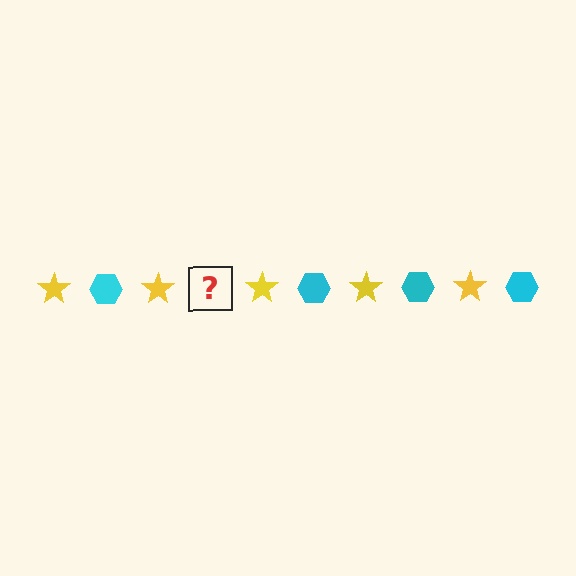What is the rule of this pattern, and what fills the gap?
The rule is that the pattern alternates between yellow star and cyan hexagon. The gap should be filled with a cyan hexagon.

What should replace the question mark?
The question mark should be replaced with a cyan hexagon.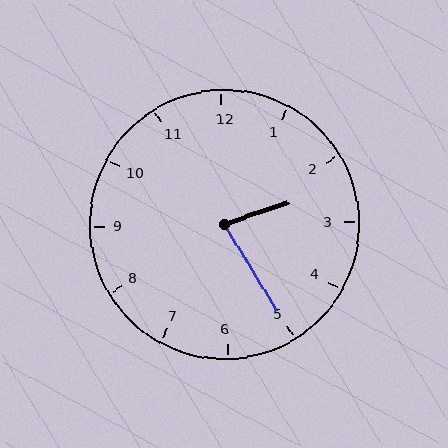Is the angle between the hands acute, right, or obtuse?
It is acute.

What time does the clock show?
2:25.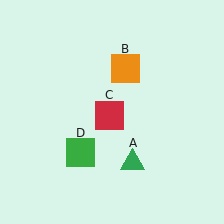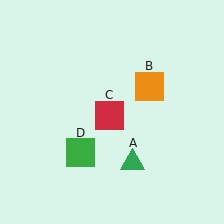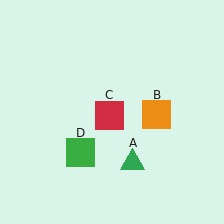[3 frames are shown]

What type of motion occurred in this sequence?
The orange square (object B) rotated clockwise around the center of the scene.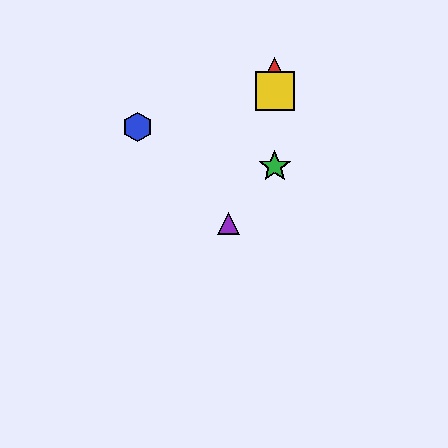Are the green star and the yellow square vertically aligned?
Yes, both are at x≈275.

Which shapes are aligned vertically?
The red triangle, the green star, the yellow square are aligned vertically.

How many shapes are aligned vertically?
3 shapes (the red triangle, the green star, the yellow square) are aligned vertically.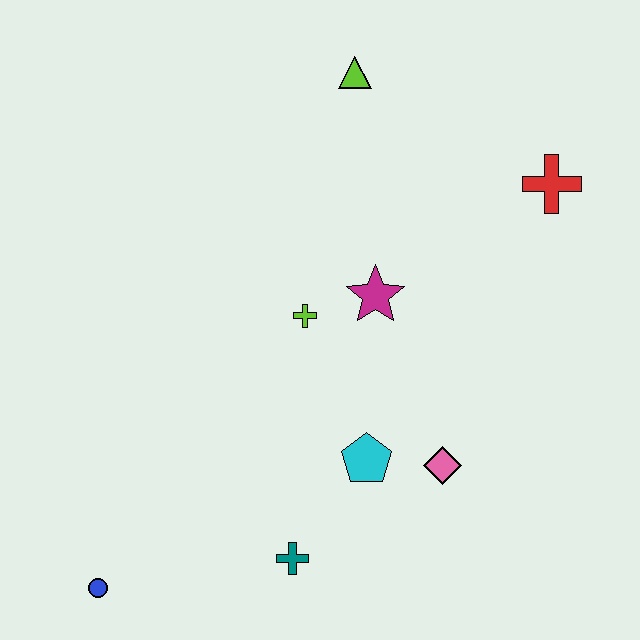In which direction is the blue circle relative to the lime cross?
The blue circle is below the lime cross.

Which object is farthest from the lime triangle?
The blue circle is farthest from the lime triangle.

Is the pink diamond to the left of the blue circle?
No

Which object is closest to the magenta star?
The lime cross is closest to the magenta star.